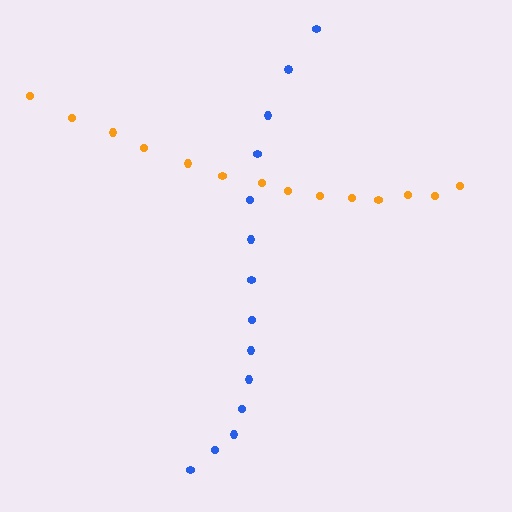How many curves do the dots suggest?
There are 2 distinct paths.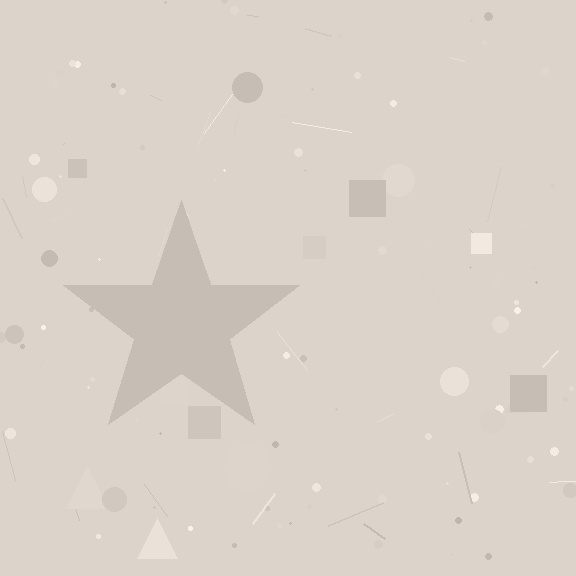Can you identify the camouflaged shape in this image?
The camouflaged shape is a star.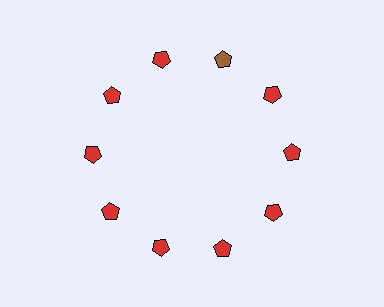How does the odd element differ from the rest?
It has a different color: brown instead of red.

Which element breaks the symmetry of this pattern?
The brown pentagon at roughly the 1 o'clock position breaks the symmetry. All other shapes are red pentagons.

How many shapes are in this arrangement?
There are 10 shapes arranged in a ring pattern.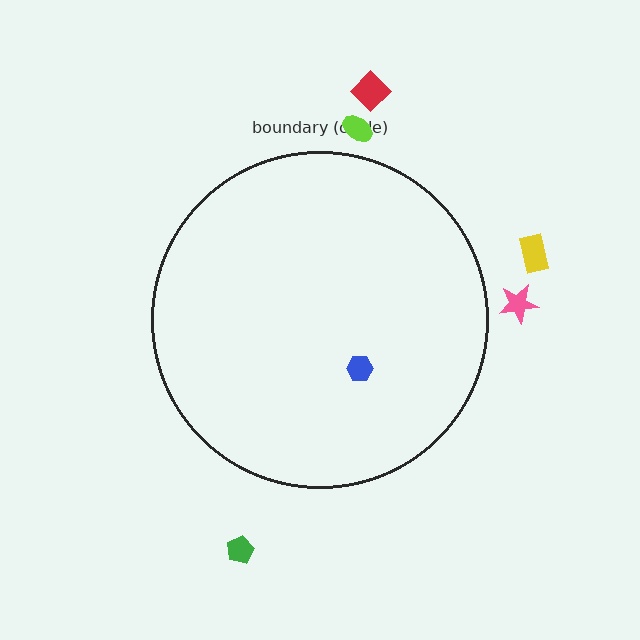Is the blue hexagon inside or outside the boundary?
Inside.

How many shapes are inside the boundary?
1 inside, 5 outside.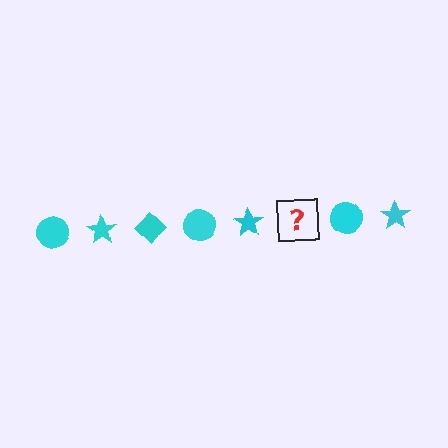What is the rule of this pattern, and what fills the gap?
The rule is that the pattern cycles through circle, star, diamond shapes in cyan. The gap should be filled with a cyan diamond.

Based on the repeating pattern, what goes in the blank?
The blank should be a cyan diamond.